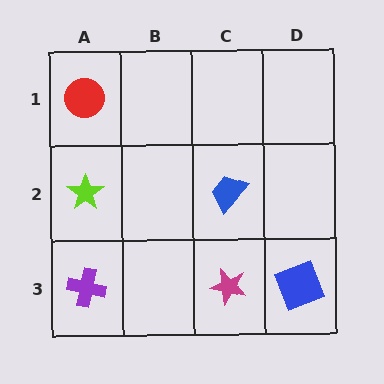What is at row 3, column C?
A magenta star.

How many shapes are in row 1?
1 shape.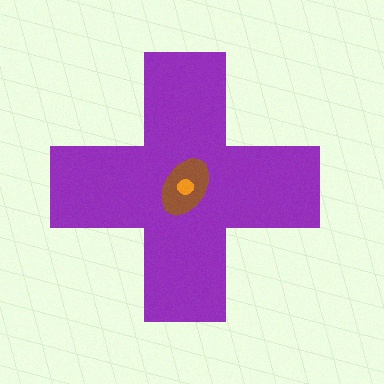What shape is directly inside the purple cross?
The brown ellipse.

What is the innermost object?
The orange circle.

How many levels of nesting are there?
3.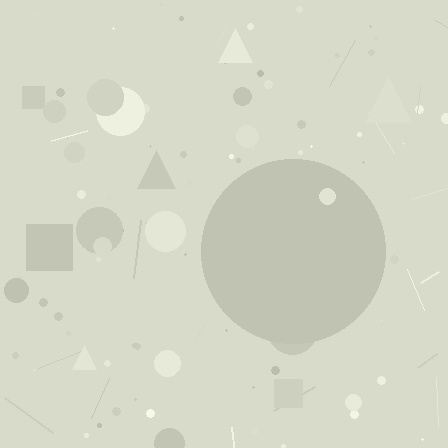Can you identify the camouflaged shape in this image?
The camouflaged shape is a circle.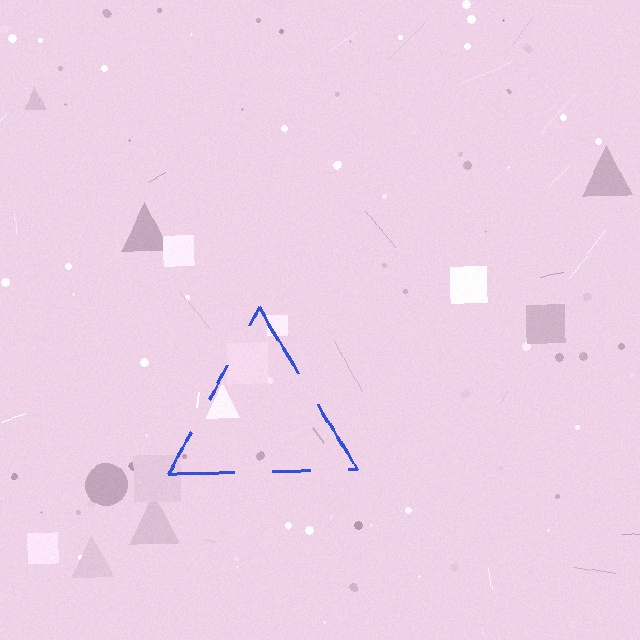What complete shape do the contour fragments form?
The contour fragments form a triangle.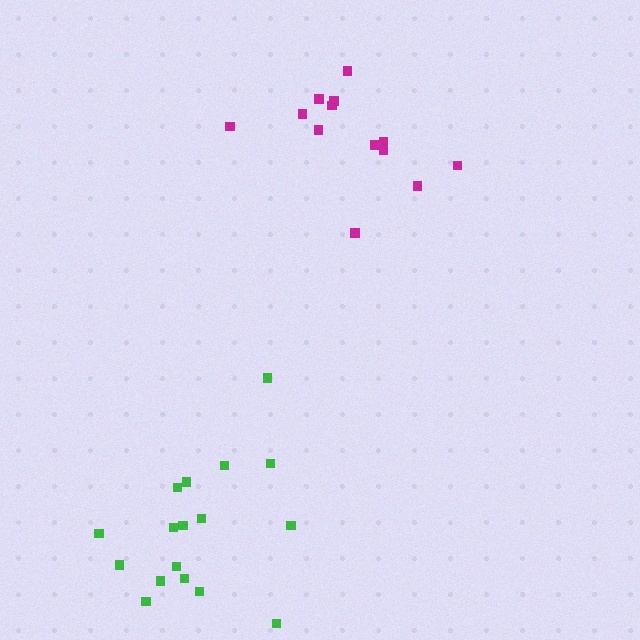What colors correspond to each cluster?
The clusters are colored: green, magenta.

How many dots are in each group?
Group 1: 17 dots, Group 2: 13 dots (30 total).